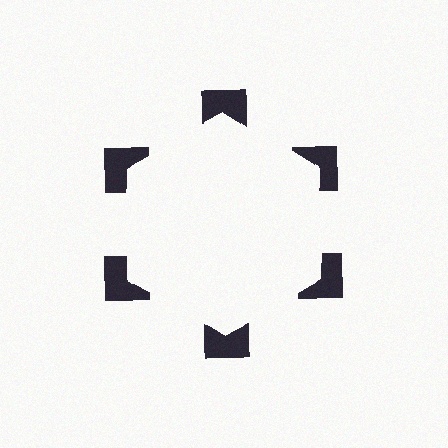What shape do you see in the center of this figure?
An illusory hexagon — its edges are inferred from the aligned wedge cuts in the notched squares, not physically drawn.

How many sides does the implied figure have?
6 sides.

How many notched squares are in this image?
There are 6 — one at each vertex of the illusory hexagon.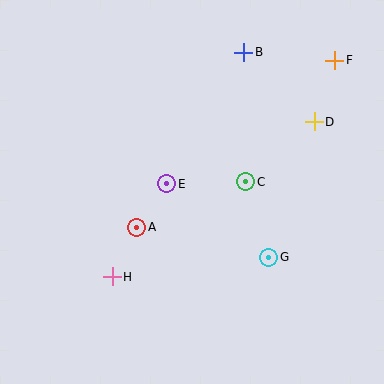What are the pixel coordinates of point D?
Point D is at (314, 122).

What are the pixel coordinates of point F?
Point F is at (335, 60).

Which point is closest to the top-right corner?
Point F is closest to the top-right corner.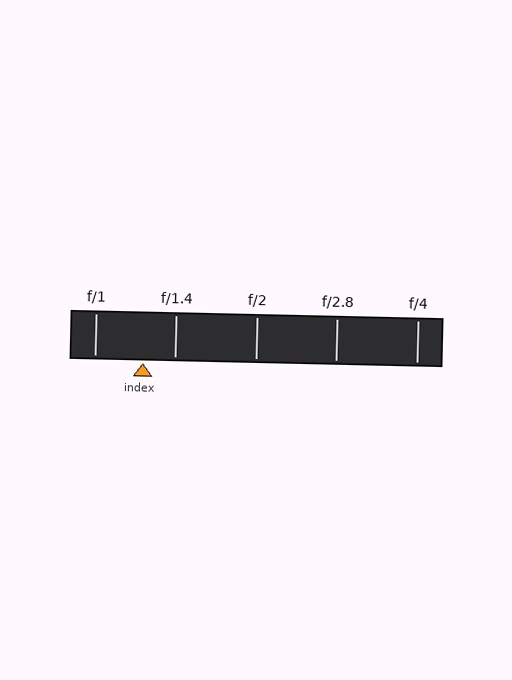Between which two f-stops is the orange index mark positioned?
The index mark is between f/1 and f/1.4.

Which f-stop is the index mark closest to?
The index mark is closest to f/1.4.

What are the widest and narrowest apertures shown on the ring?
The widest aperture shown is f/1 and the narrowest is f/4.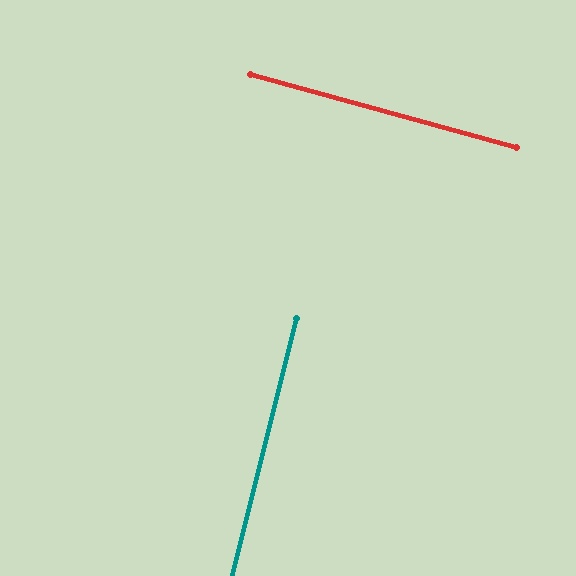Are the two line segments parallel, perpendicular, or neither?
Perpendicular — they meet at approximately 89°.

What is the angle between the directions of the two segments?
Approximately 89 degrees.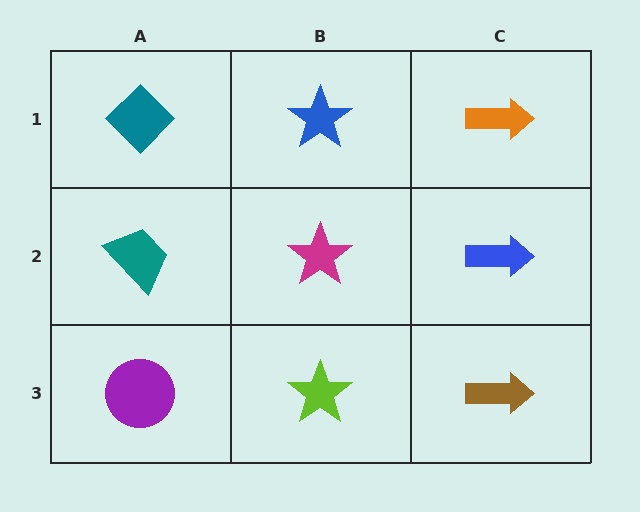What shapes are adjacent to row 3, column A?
A teal trapezoid (row 2, column A), a lime star (row 3, column B).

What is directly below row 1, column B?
A magenta star.